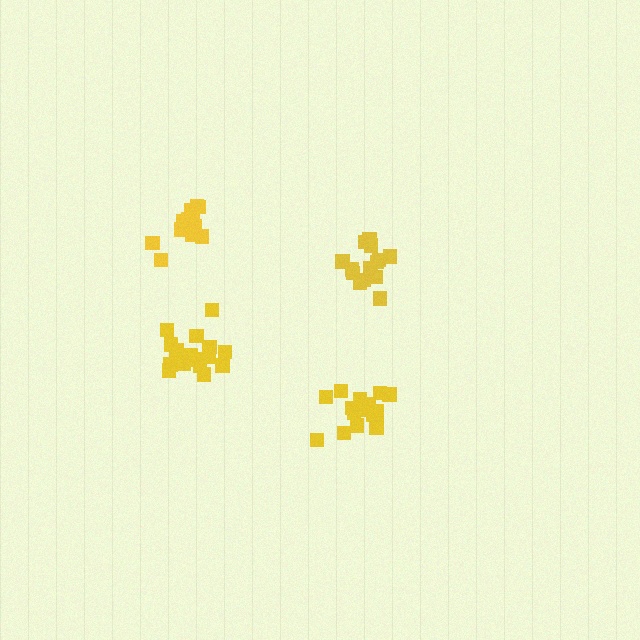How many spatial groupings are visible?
There are 4 spatial groupings.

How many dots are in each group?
Group 1: 15 dots, Group 2: 12 dots, Group 3: 16 dots, Group 4: 16 dots (59 total).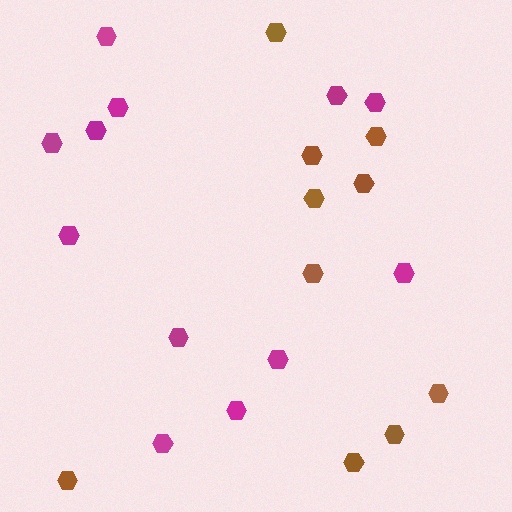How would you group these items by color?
There are 2 groups: one group of magenta hexagons (12) and one group of brown hexagons (10).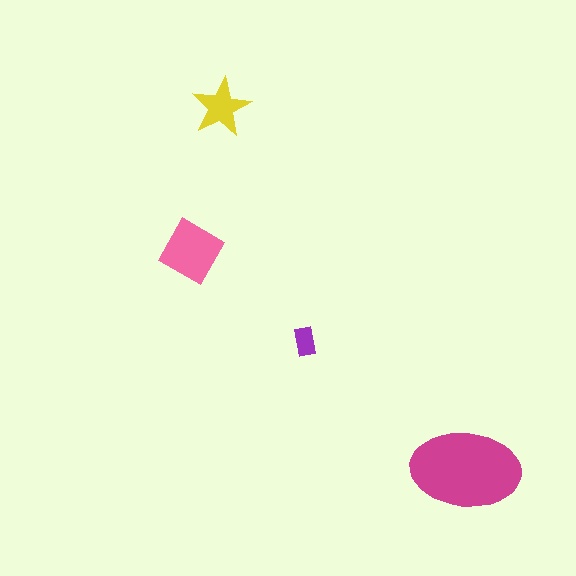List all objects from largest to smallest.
The magenta ellipse, the pink square, the yellow star, the purple rectangle.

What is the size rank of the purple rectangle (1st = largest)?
4th.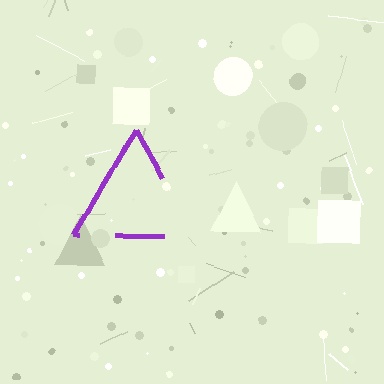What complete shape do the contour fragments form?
The contour fragments form a triangle.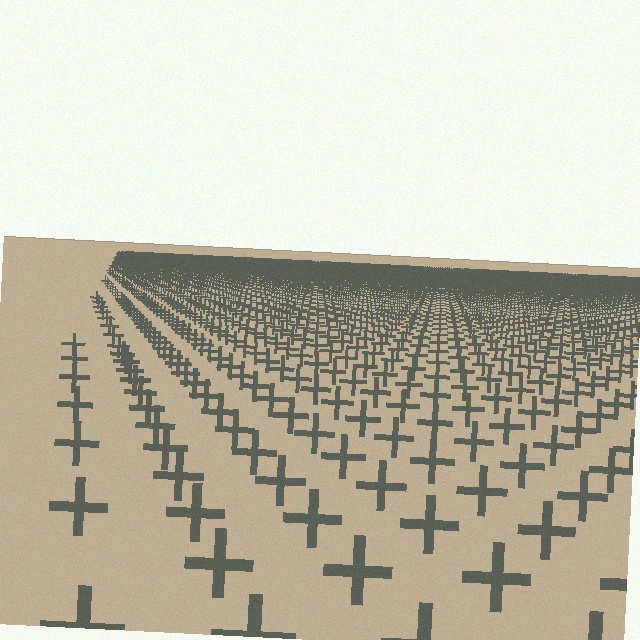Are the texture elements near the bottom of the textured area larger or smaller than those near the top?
Larger. Near the bottom, elements are closer to the viewer and appear at a bigger on-screen size.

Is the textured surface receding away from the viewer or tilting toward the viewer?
The surface is receding away from the viewer. Texture elements get smaller and denser toward the top.